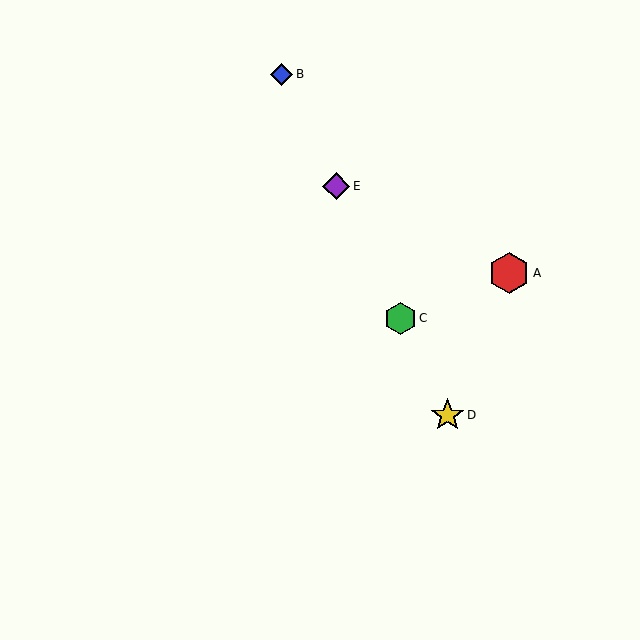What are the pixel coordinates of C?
Object C is at (400, 318).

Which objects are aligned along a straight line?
Objects B, C, D, E are aligned along a straight line.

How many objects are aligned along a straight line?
4 objects (B, C, D, E) are aligned along a straight line.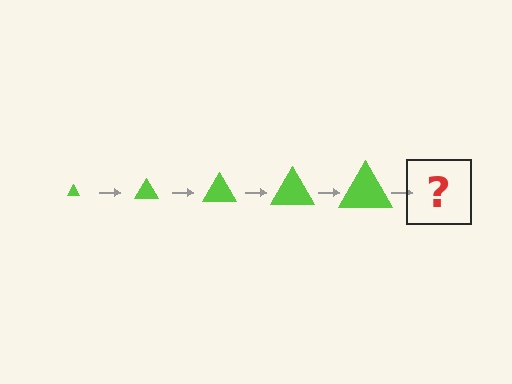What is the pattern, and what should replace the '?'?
The pattern is that the triangle gets progressively larger each step. The '?' should be a lime triangle, larger than the previous one.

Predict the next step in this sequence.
The next step is a lime triangle, larger than the previous one.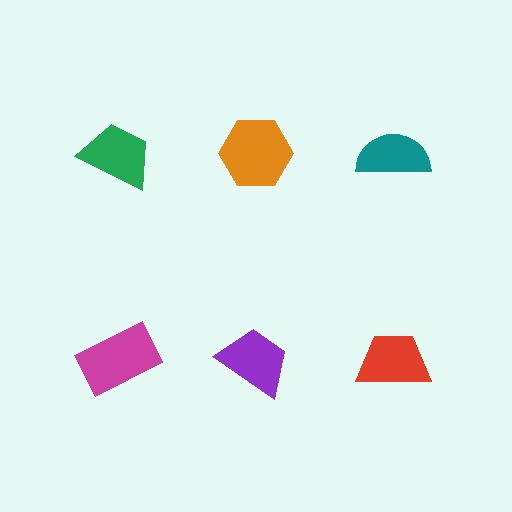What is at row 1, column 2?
An orange hexagon.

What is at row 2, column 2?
A purple trapezoid.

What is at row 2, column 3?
A red trapezoid.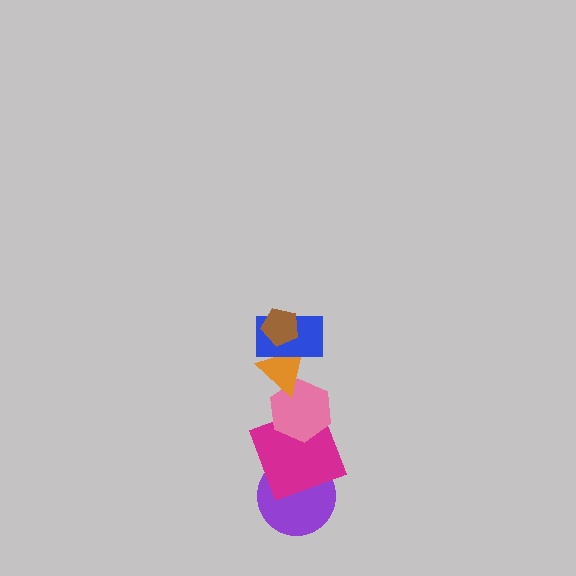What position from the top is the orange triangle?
The orange triangle is 3rd from the top.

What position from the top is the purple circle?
The purple circle is 6th from the top.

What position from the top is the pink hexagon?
The pink hexagon is 4th from the top.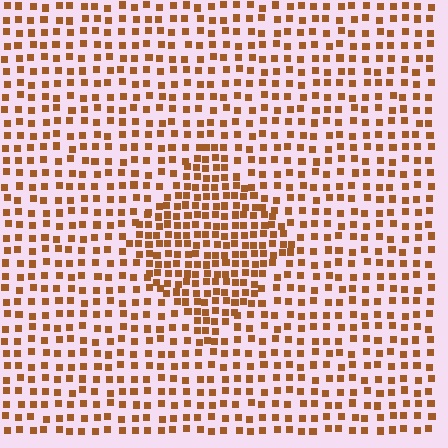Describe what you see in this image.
The image contains small brown elements arranged at two different densities. A diamond-shaped region is visible where the elements are more densely packed than the surrounding area.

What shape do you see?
I see a diamond.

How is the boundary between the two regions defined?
The boundary is defined by a change in element density (approximately 1.8x ratio). All elements are the same color, size, and shape.